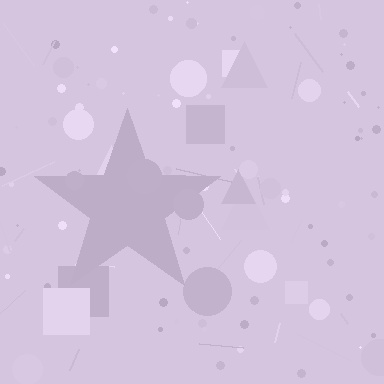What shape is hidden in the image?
A star is hidden in the image.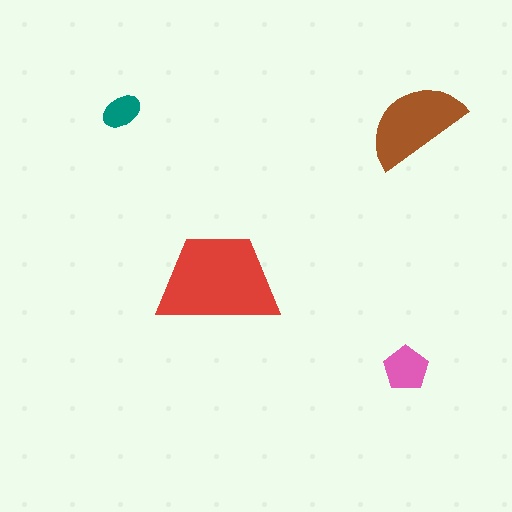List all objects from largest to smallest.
The red trapezoid, the brown semicircle, the pink pentagon, the teal ellipse.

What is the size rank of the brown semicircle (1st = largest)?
2nd.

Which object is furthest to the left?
The teal ellipse is leftmost.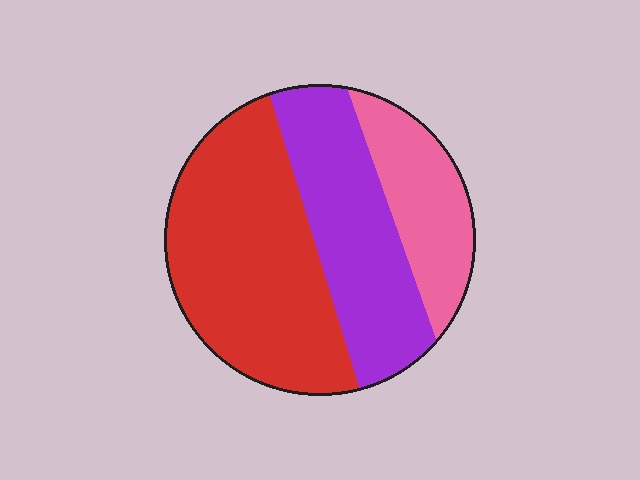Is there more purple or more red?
Red.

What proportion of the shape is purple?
Purple takes up between a quarter and a half of the shape.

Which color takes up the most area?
Red, at roughly 50%.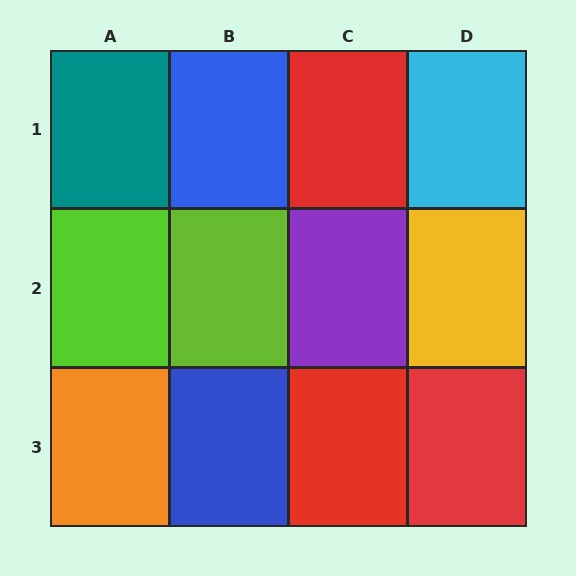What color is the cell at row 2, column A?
Lime.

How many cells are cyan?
1 cell is cyan.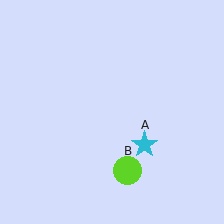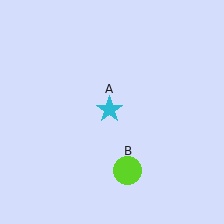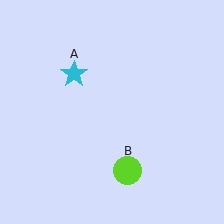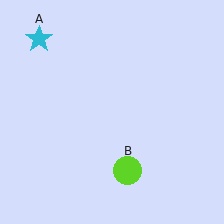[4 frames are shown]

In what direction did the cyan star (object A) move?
The cyan star (object A) moved up and to the left.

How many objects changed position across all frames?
1 object changed position: cyan star (object A).